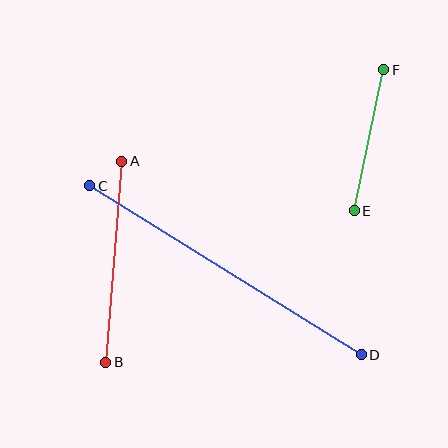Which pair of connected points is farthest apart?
Points C and D are farthest apart.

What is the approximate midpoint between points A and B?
The midpoint is at approximately (114, 262) pixels.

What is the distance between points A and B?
The distance is approximately 201 pixels.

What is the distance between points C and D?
The distance is approximately 320 pixels.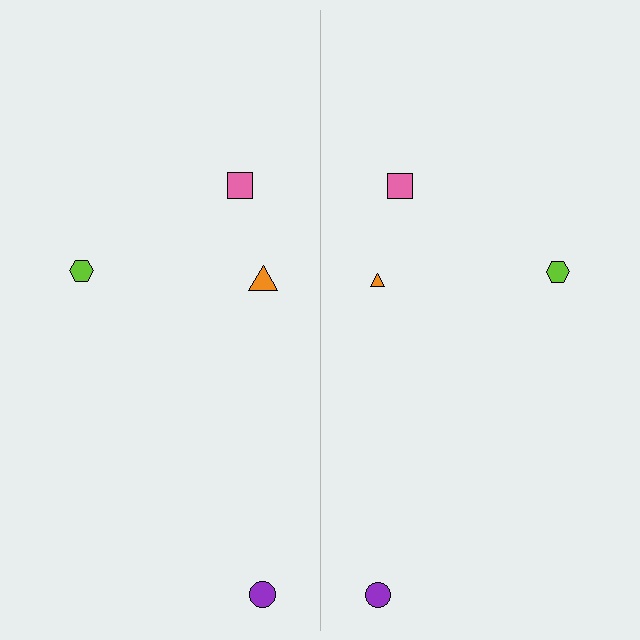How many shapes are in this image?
There are 8 shapes in this image.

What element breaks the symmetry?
The orange triangle on the right side has a different size than its mirror counterpart.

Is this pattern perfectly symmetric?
No, the pattern is not perfectly symmetric. The orange triangle on the right side has a different size than its mirror counterpart.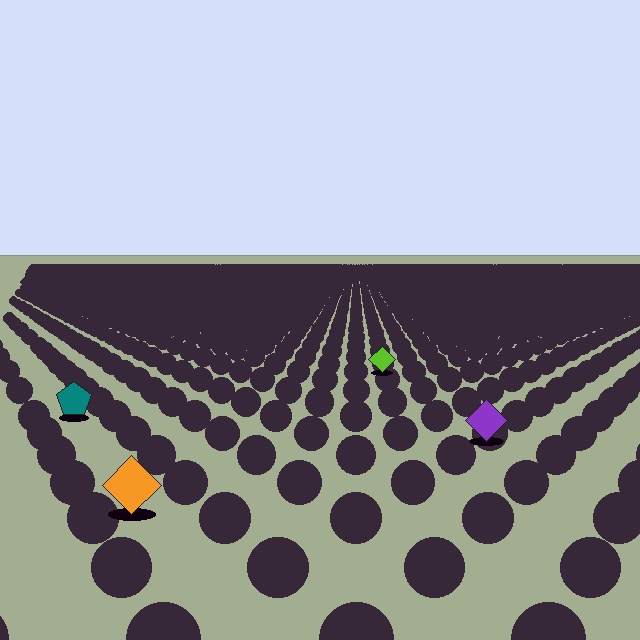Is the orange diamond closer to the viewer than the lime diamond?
Yes. The orange diamond is closer — you can tell from the texture gradient: the ground texture is coarser near it.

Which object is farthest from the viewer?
The lime diamond is farthest from the viewer. It appears smaller and the ground texture around it is denser.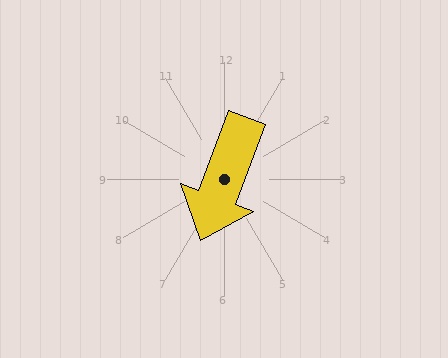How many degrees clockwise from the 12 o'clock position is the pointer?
Approximately 201 degrees.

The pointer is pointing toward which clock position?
Roughly 7 o'clock.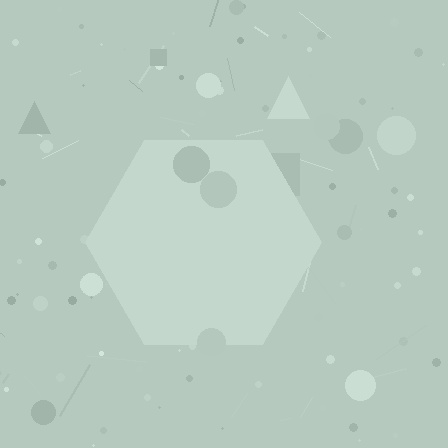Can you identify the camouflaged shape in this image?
The camouflaged shape is a hexagon.